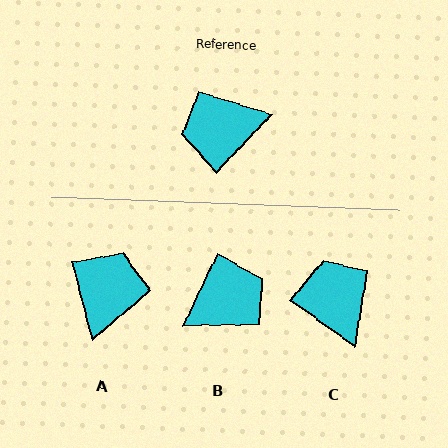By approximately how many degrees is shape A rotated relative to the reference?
Approximately 122 degrees clockwise.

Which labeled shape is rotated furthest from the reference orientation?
B, about 162 degrees away.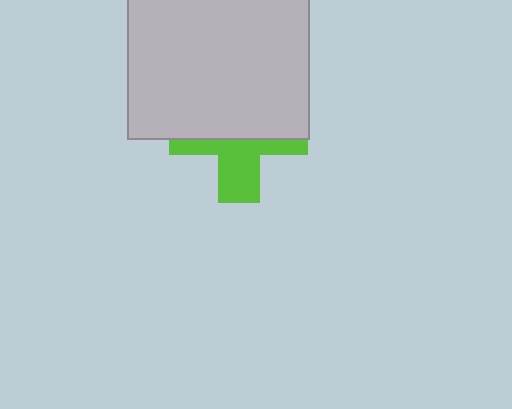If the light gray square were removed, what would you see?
You would see the complete lime cross.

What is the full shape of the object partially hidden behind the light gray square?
The partially hidden object is a lime cross.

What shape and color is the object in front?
The object in front is a light gray square.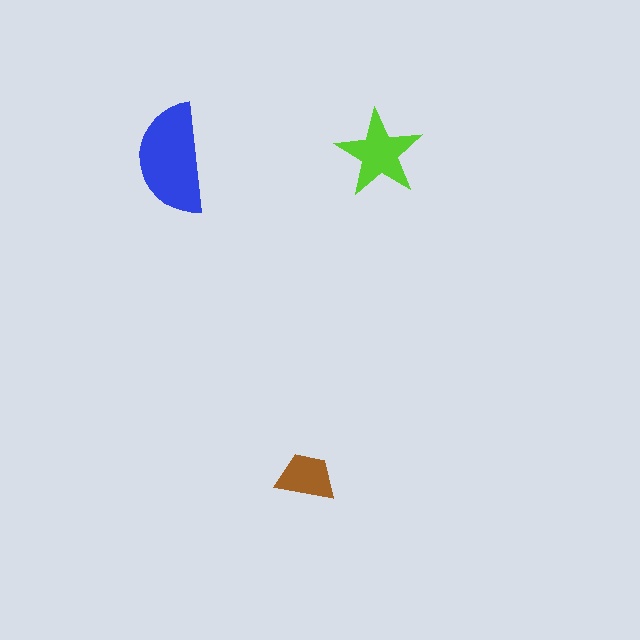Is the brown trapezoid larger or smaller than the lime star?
Smaller.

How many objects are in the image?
There are 3 objects in the image.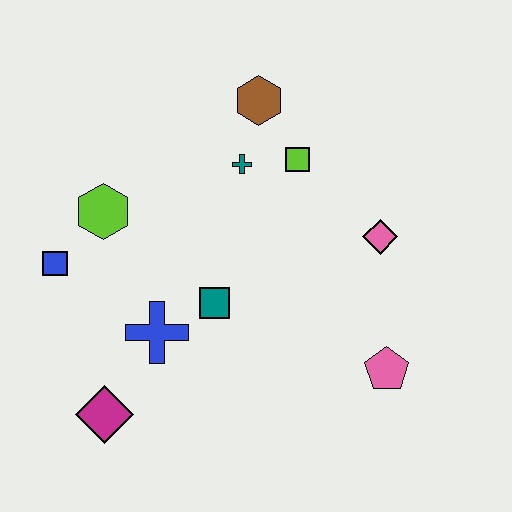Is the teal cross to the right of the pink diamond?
No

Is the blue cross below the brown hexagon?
Yes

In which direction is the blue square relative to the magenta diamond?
The blue square is above the magenta diamond.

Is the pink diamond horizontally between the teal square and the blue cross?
No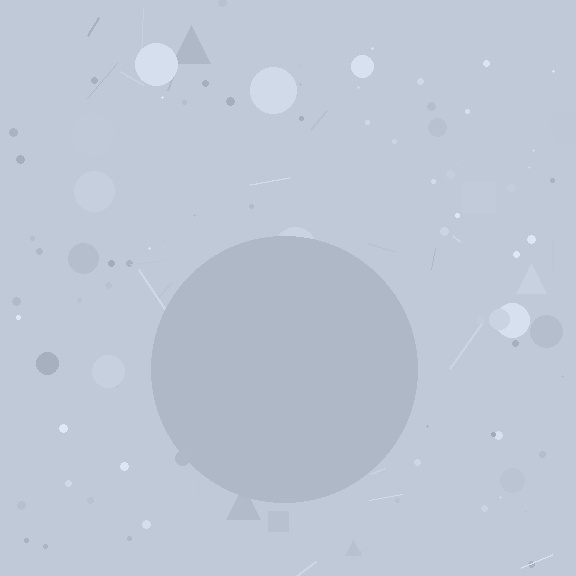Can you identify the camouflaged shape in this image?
The camouflaged shape is a circle.